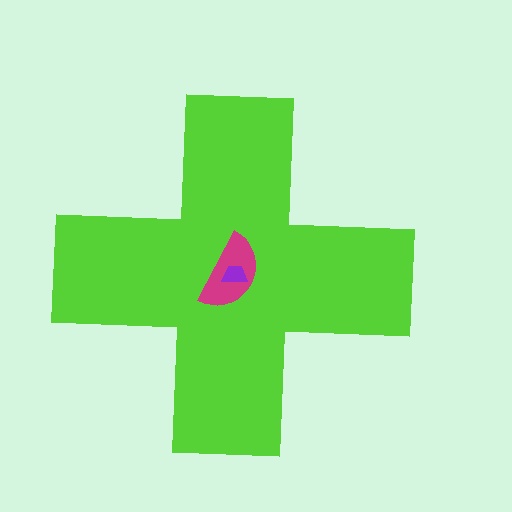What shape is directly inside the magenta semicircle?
The purple trapezoid.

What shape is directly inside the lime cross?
The magenta semicircle.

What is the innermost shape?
The purple trapezoid.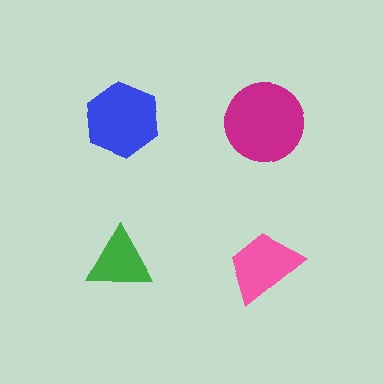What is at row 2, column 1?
A green triangle.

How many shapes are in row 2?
2 shapes.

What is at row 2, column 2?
A pink trapezoid.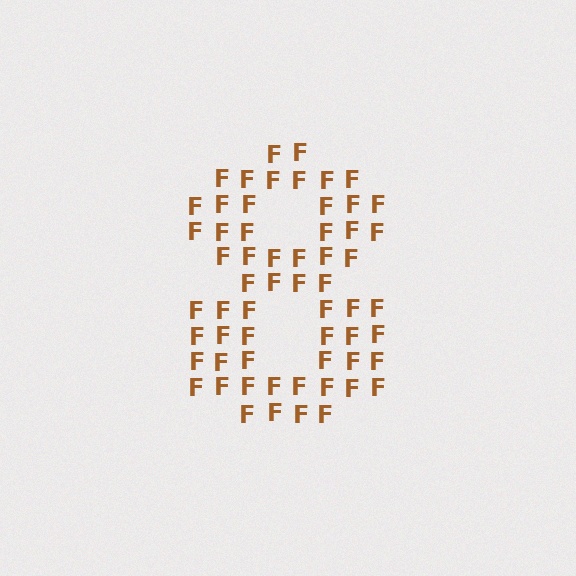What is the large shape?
The large shape is the digit 8.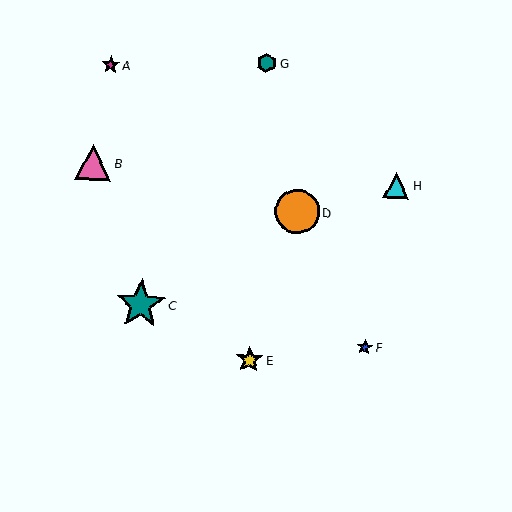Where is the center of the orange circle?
The center of the orange circle is at (297, 212).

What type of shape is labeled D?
Shape D is an orange circle.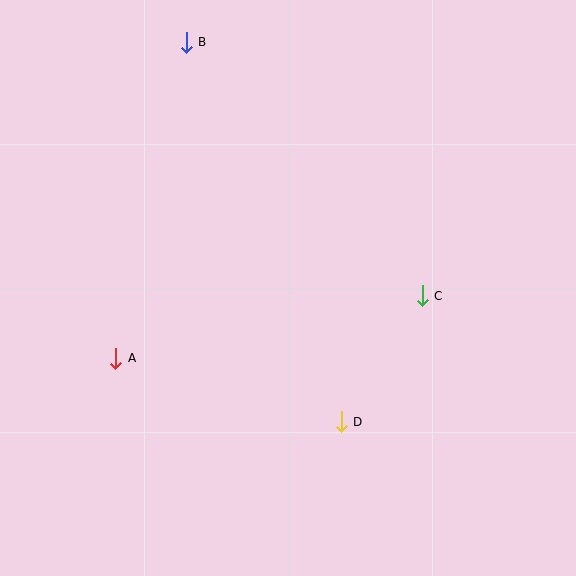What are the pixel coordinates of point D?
Point D is at (341, 422).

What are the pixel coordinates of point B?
Point B is at (186, 42).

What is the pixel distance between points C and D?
The distance between C and D is 150 pixels.